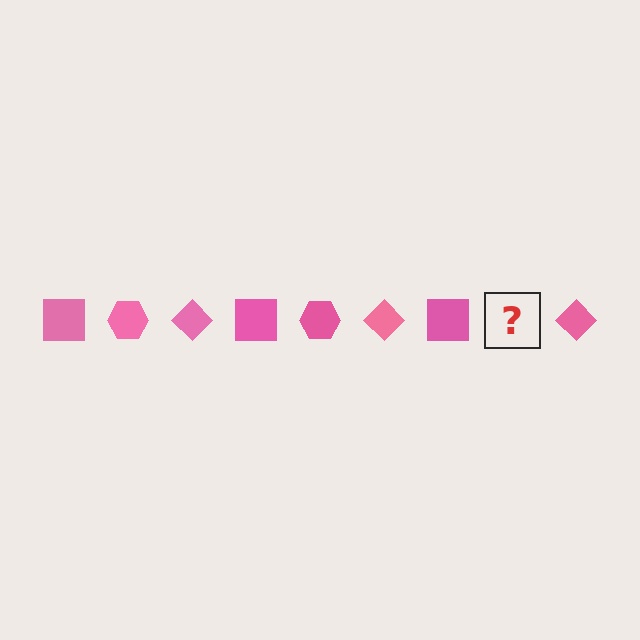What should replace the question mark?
The question mark should be replaced with a pink hexagon.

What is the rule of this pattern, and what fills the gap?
The rule is that the pattern cycles through square, hexagon, diamond shapes in pink. The gap should be filled with a pink hexagon.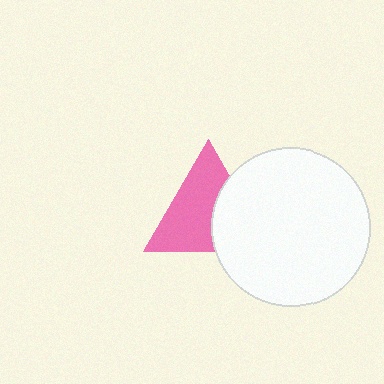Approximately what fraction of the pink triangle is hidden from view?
Roughly 37% of the pink triangle is hidden behind the white circle.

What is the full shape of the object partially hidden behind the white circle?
The partially hidden object is a pink triangle.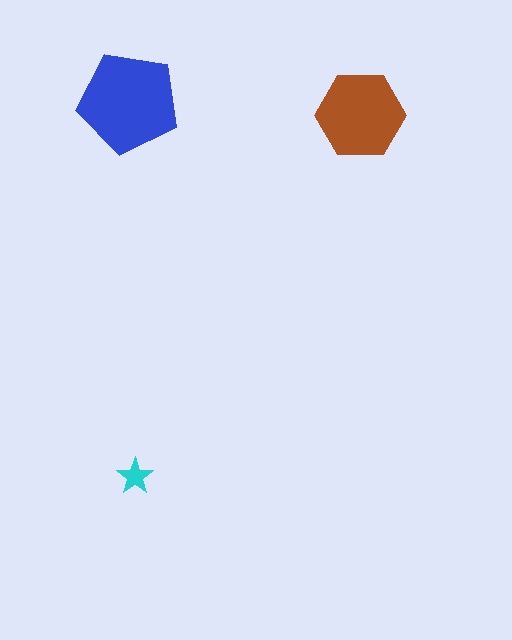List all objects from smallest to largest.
The cyan star, the brown hexagon, the blue pentagon.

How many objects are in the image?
There are 3 objects in the image.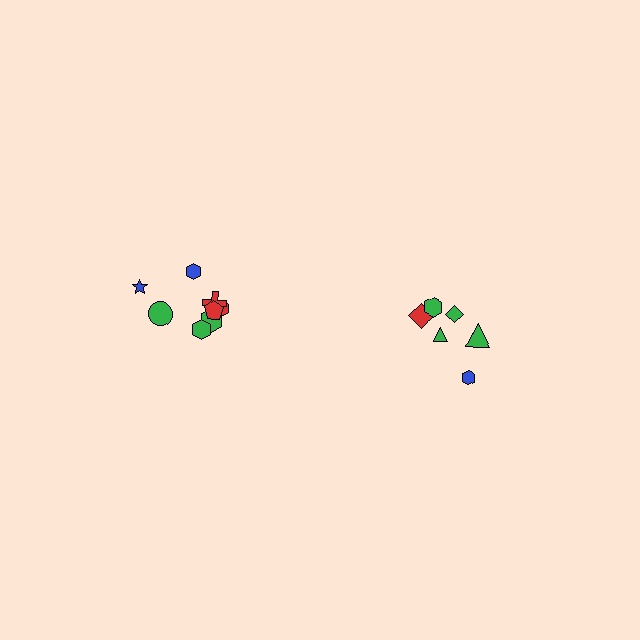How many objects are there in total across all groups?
There are 14 objects.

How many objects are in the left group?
There are 8 objects.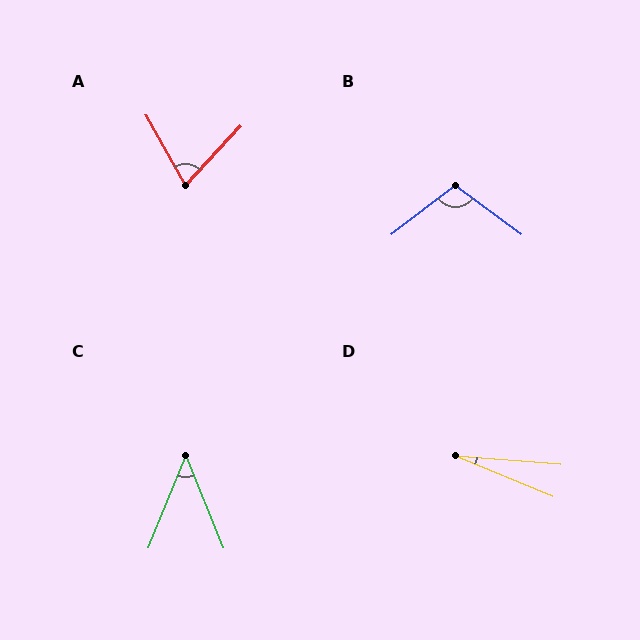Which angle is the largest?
B, at approximately 106 degrees.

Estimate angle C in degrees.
Approximately 44 degrees.